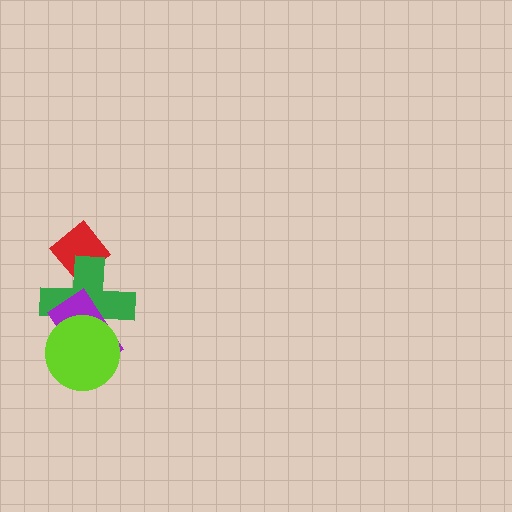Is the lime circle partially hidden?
No, no other shape covers it.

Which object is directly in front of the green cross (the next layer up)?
The purple rectangle is directly in front of the green cross.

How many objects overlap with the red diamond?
1 object overlaps with the red diamond.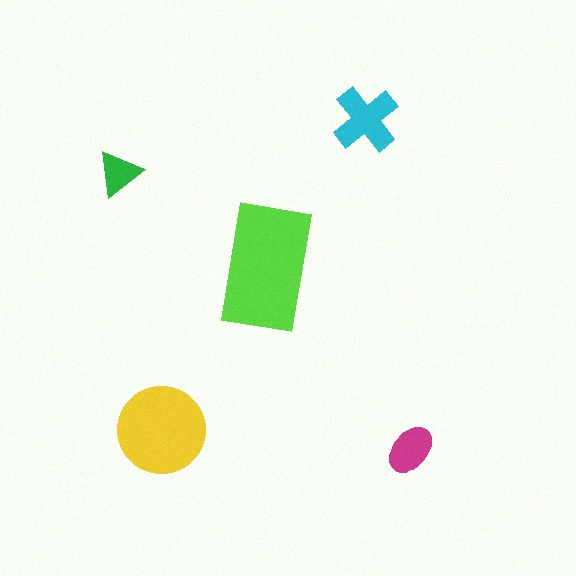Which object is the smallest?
The green triangle.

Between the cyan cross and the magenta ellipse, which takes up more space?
The cyan cross.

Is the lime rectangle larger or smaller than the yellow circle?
Larger.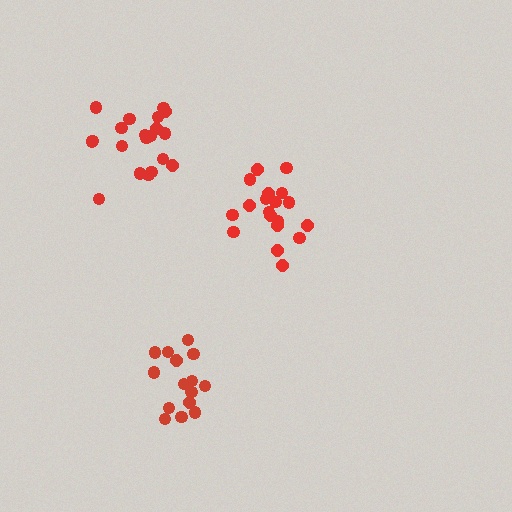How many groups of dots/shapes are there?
There are 3 groups.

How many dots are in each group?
Group 1: 15 dots, Group 2: 20 dots, Group 3: 19 dots (54 total).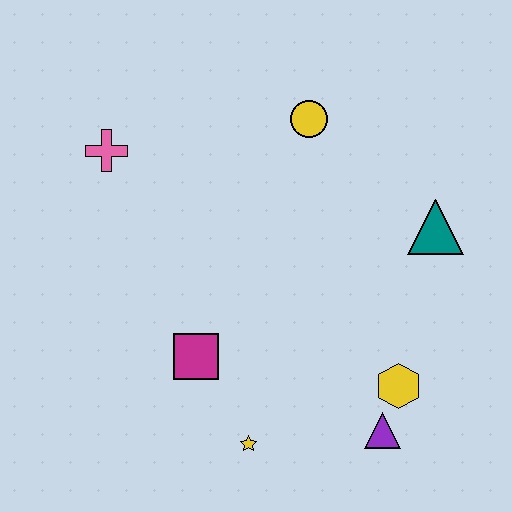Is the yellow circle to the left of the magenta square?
No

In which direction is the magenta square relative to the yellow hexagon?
The magenta square is to the left of the yellow hexagon.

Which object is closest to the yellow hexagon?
The purple triangle is closest to the yellow hexagon.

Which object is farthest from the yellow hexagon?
The pink cross is farthest from the yellow hexagon.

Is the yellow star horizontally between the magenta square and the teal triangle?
Yes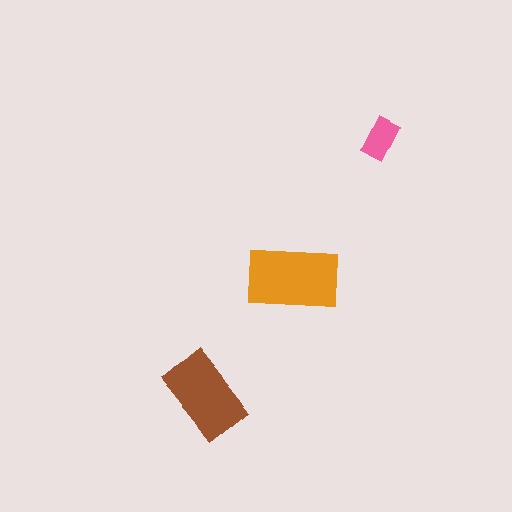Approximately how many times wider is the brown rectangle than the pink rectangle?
About 2 times wider.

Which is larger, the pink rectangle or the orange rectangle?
The orange one.